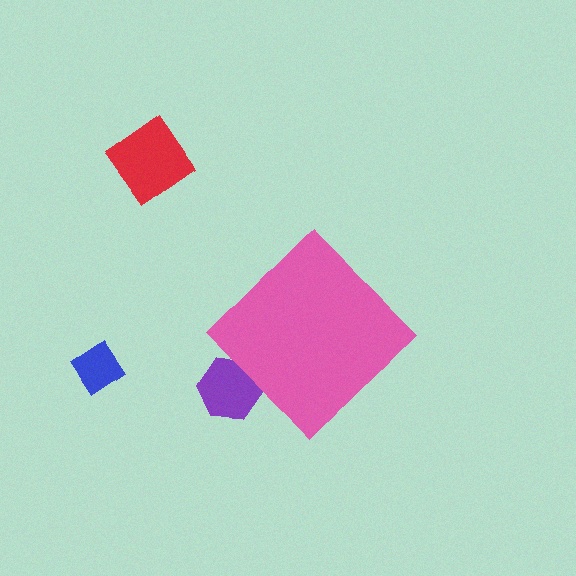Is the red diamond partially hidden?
No, the red diamond is fully visible.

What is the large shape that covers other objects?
A pink diamond.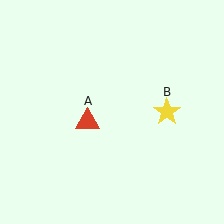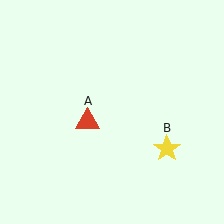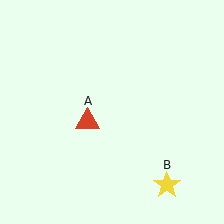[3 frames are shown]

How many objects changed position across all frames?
1 object changed position: yellow star (object B).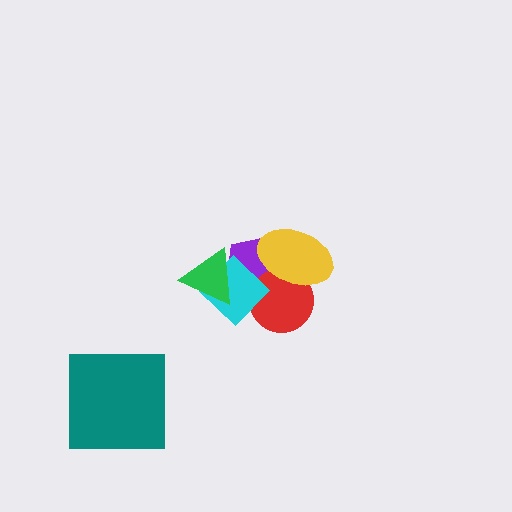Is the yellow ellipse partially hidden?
No, no other shape covers it.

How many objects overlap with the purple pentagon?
4 objects overlap with the purple pentagon.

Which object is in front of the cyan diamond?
The green triangle is in front of the cyan diamond.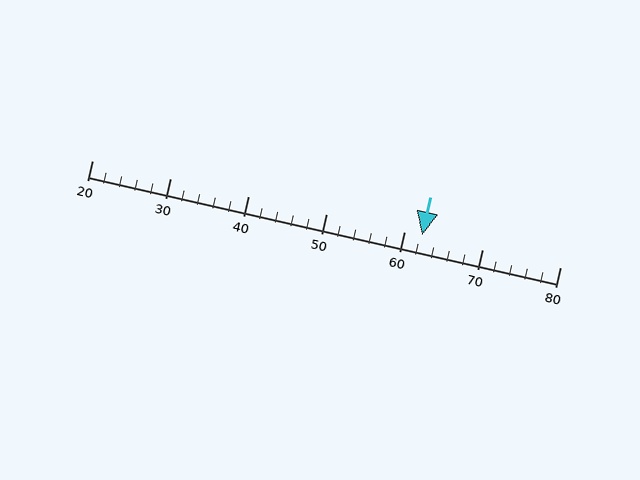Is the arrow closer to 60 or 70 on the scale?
The arrow is closer to 60.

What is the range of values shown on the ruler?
The ruler shows values from 20 to 80.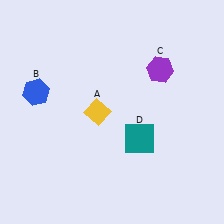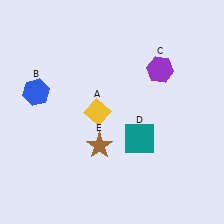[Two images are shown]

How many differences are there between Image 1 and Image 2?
There is 1 difference between the two images.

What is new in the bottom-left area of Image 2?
A brown star (E) was added in the bottom-left area of Image 2.